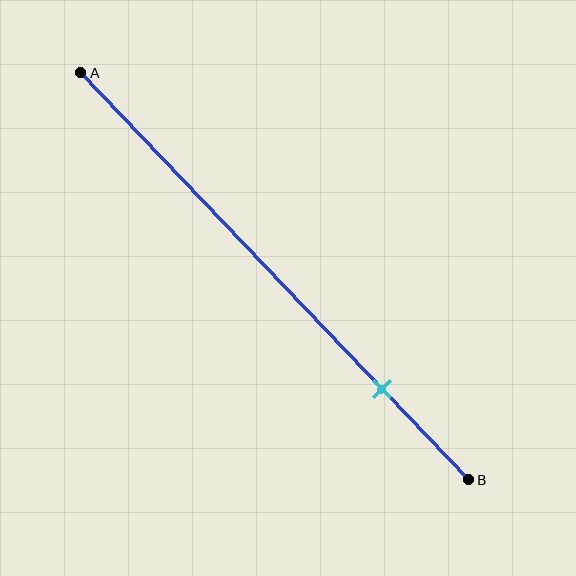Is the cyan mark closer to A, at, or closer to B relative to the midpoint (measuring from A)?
The cyan mark is closer to point B than the midpoint of segment AB.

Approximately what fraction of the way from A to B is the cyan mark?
The cyan mark is approximately 80% of the way from A to B.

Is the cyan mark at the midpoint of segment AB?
No, the mark is at about 80% from A, not at the 50% midpoint.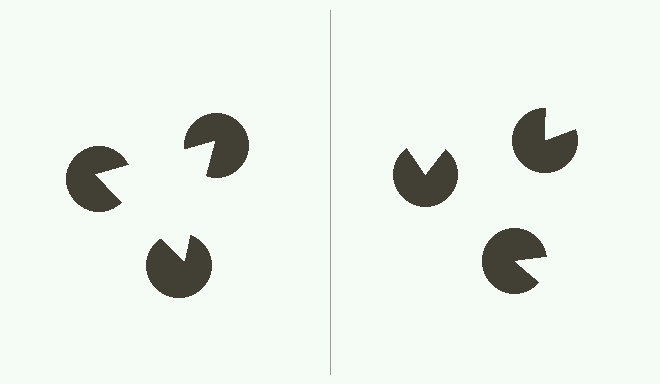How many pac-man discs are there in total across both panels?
6 — 3 on each side.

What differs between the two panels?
The pac-man discs are positioned identically on both sides; only the wedge orientations differ. On the left they align to a triangle; on the right they are misaligned.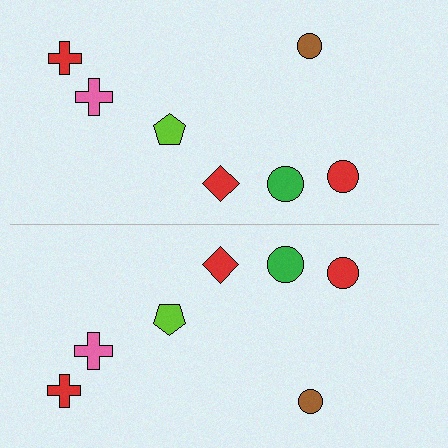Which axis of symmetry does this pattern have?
The pattern has a horizontal axis of symmetry running through the center of the image.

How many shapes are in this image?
There are 14 shapes in this image.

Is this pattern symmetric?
Yes, this pattern has bilateral (reflection) symmetry.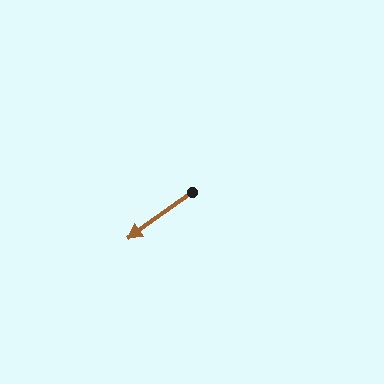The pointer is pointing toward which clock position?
Roughly 8 o'clock.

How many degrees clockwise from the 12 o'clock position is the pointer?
Approximately 235 degrees.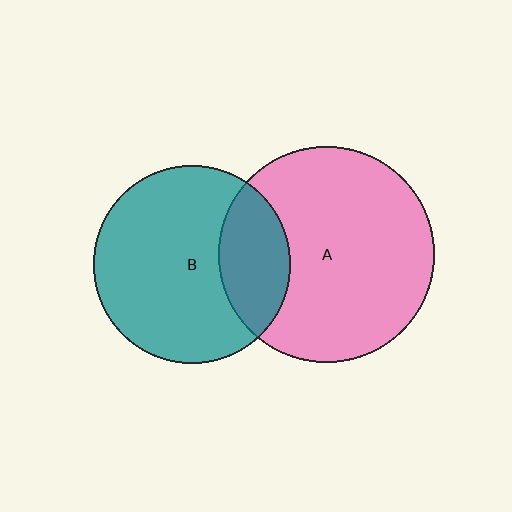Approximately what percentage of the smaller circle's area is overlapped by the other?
Approximately 25%.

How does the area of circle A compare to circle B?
Approximately 1.2 times.